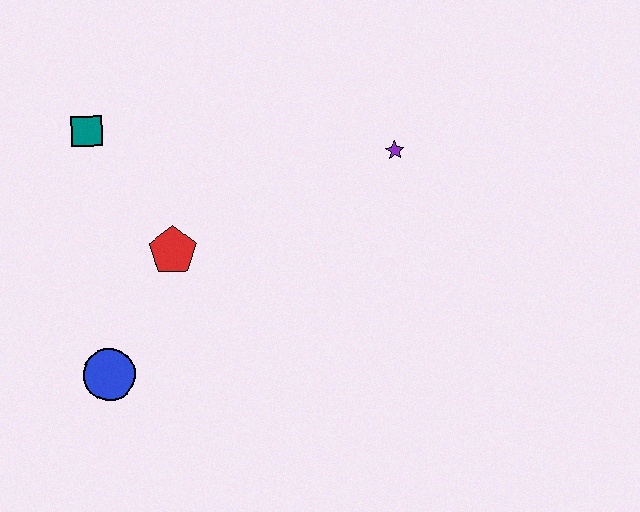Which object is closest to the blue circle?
The red pentagon is closest to the blue circle.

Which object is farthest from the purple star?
The blue circle is farthest from the purple star.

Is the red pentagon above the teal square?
No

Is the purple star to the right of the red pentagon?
Yes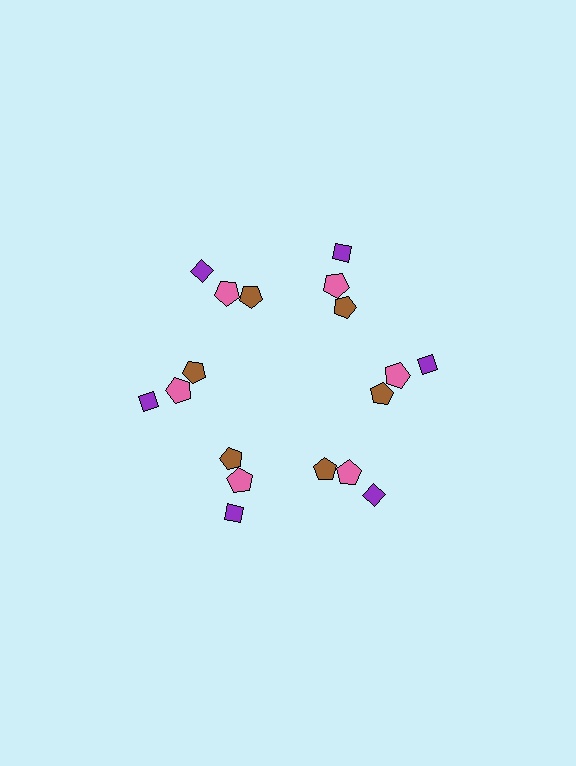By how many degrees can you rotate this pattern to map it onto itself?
The pattern maps onto itself every 60 degrees of rotation.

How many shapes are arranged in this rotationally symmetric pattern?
There are 18 shapes, arranged in 6 groups of 3.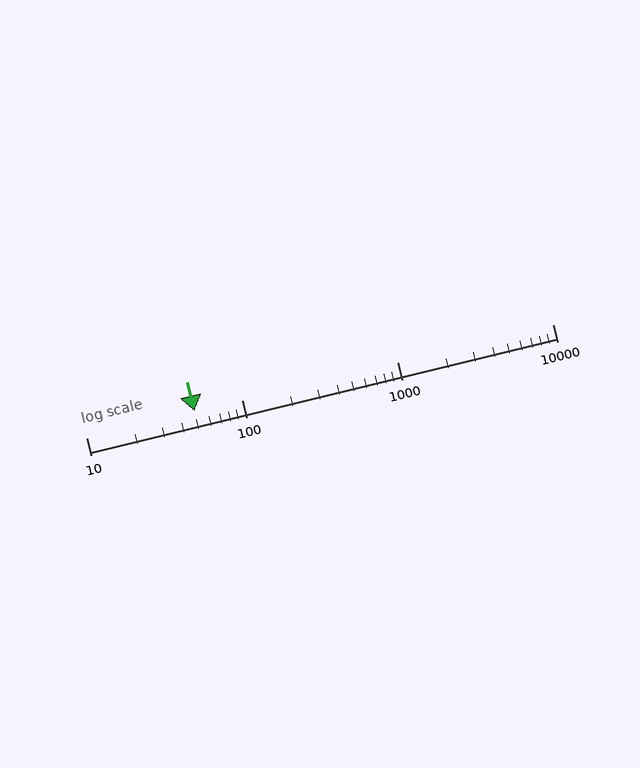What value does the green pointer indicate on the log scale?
The pointer indicates approximately 50.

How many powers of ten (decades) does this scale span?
The scale spans 3 decades, from 10 to 10000.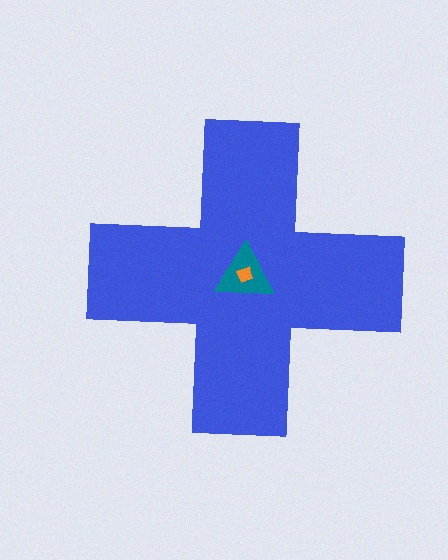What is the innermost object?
The orange diamond.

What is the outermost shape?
The blue cross.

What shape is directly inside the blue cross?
The teal triangle.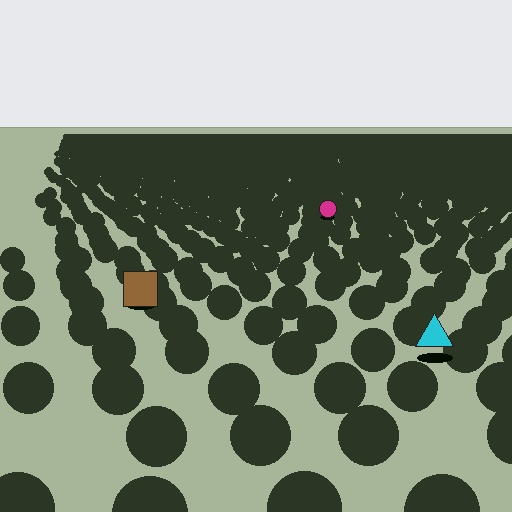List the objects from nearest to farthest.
From nearest to farthest: the cyan triangle, the brown square, the magenta circle.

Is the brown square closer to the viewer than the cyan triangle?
No. The cyan triangle is closer — you can tell from the texture gradient: the ground texture is coarser near it.